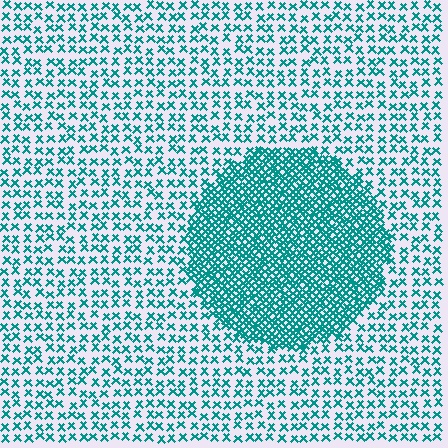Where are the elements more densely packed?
The elements are more densely packed inside the circle boundary.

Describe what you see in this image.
The image contains small teal elements arranged at two different densities. A circle-shaped region is visible where the elements are more densely packed than the surrounding area.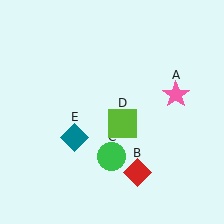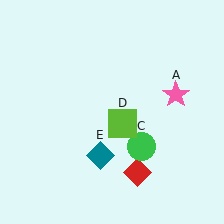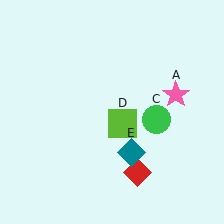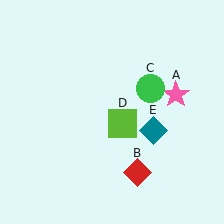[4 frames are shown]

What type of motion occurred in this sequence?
The green circle (object C), teal diamond (object E) rotated counterclockwise around the center of the scene.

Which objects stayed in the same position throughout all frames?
Pink star (object A) and red diamond (object B) and lime square (object D) remained stationary.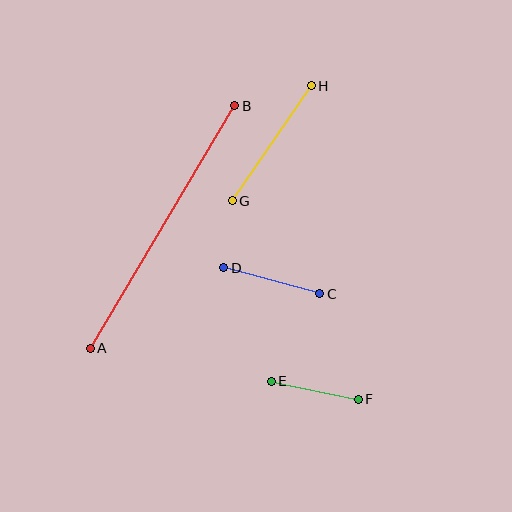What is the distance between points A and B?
The distance is approximately 282 pixels.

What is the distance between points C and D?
The distance is approximately 99 pixels.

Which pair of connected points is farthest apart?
Points A and B are farthest apart.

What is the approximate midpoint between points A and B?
The midpoint is at approximately (162, 227) pixels.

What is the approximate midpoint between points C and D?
The midpoint is at approximately (272, 281) pixels.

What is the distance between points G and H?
The distance is approximately 139 pixels.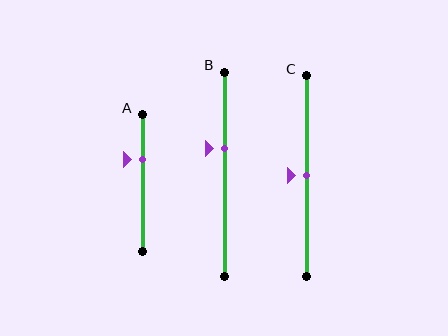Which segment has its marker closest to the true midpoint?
Segment C has its marker closest to the true midpoint.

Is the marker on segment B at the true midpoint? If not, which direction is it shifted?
No, the marker on segment B is shifted upward by about 12% of the segment length.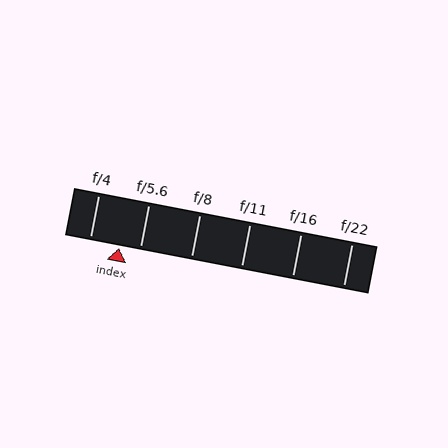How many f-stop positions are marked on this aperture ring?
There are 6 f-stop positions marked.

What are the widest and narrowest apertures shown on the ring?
The widest aperture shown is f/4 and the narrowest is f/22.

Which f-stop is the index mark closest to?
The index mark is closest to f/5.6.